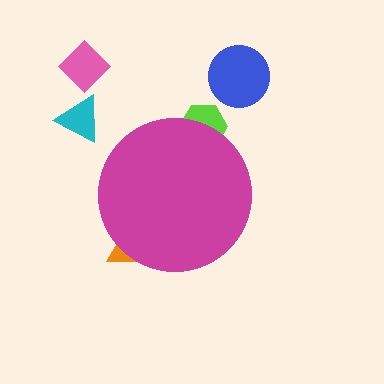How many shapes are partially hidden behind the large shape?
2 shapes are partially hidden.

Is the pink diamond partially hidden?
No, the pink diamond is fully visible.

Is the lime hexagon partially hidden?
Yes, the lime hexagon is partially hidden behind the magenta circle.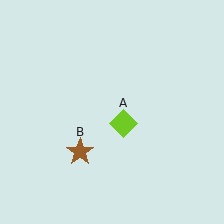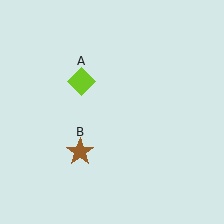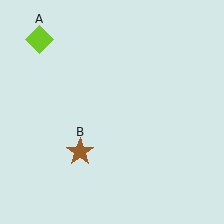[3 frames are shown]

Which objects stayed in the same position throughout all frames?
Brown star (object B) remained stationary.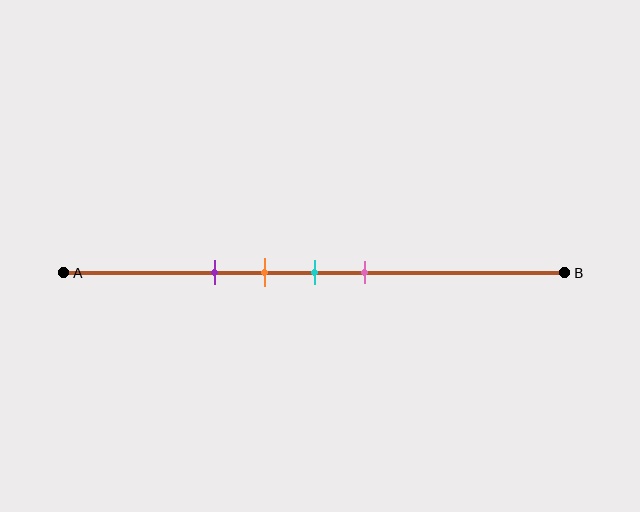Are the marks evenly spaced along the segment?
Yes, the marks are approximately evenly spaced.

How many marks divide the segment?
There are 4 marks dividing the segment.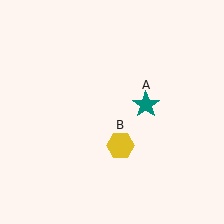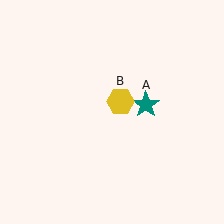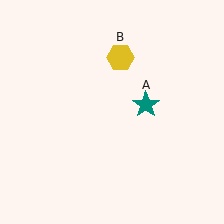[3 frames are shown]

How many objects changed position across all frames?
1 object changed position: yellow hexagon (object B).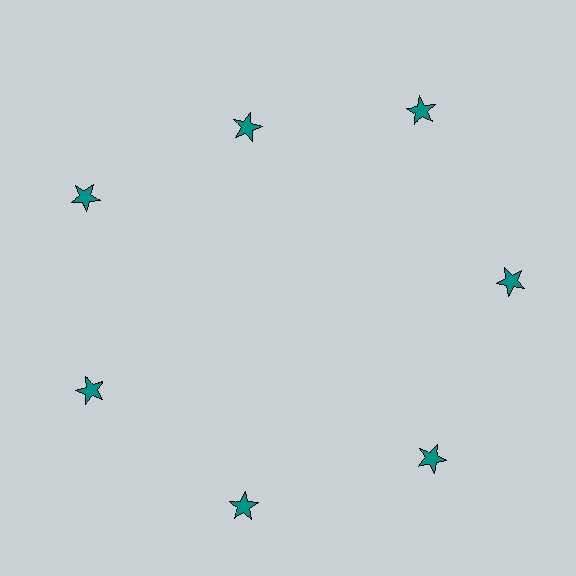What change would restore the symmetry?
The symmetry would be restored by moving it outward, back onto the ring so that all 7 stars sit at equal angles and equal distance from the center.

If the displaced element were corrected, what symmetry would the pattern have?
It would have 7-fold rotational symmetry — the pattern would map onto itself every 51 degrees.